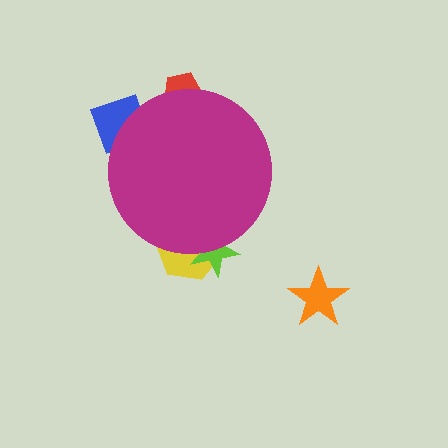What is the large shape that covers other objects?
A magenta circle.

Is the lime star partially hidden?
Yes, the lime star is partially hidden behind the magenta circle.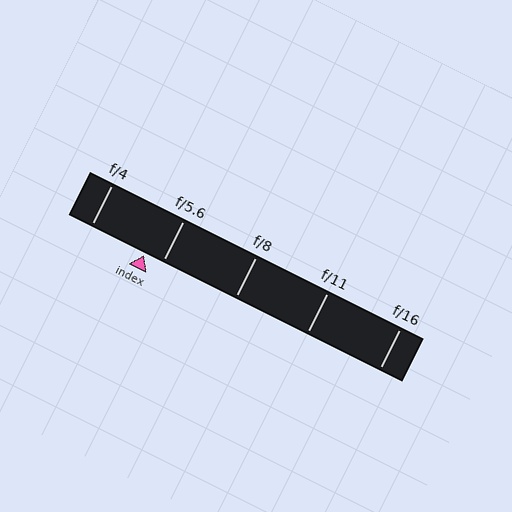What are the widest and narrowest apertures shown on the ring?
The widest aperture shown is f/4 and the narrowest is f/16.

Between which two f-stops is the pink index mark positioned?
The index mark is between f/4 and f/5.6.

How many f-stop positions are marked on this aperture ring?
There are 5 f-stop positions marked.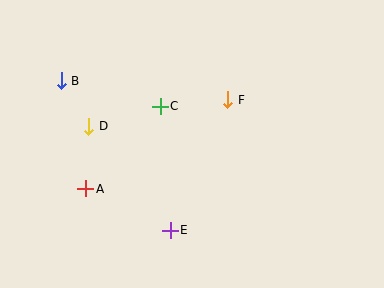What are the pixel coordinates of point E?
Point E is at (170, 230).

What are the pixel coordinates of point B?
Point B is at (61, 81).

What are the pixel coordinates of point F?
Point F is at (228, 100).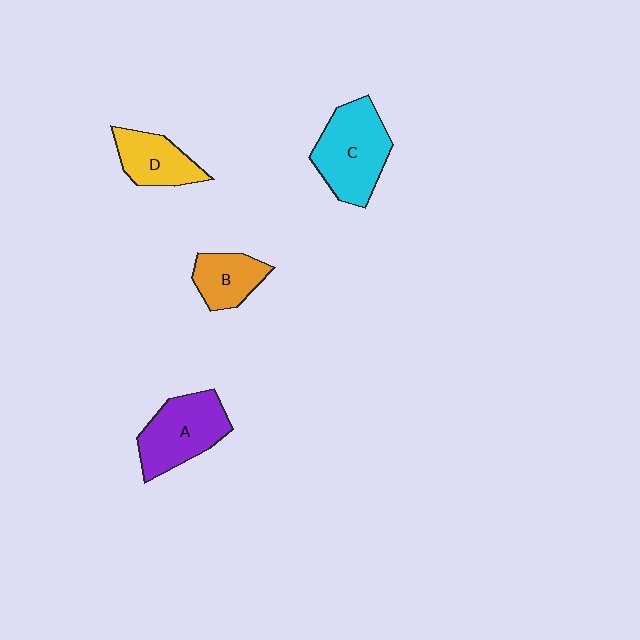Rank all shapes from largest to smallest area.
From largest to smallest: C (cyan), A (purple), D (yellow), B (orange).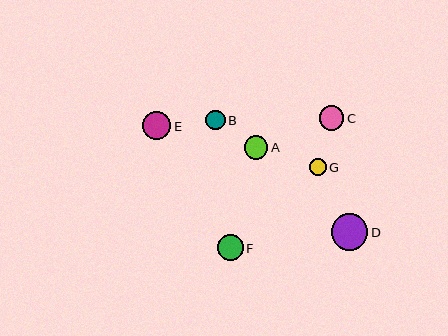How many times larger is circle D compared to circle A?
Circle D is approximately 1.5 times the size of circle A.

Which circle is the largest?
Circle D is the largest with a size of approximately 36 pixels.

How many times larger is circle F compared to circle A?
Circle F is approximately 1.1 times the size of circle A.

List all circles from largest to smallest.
From largest to smallest: D, E, F, C, A, B, G.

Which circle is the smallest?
Circle G is the smallest with a size of approximately 17 pixels.